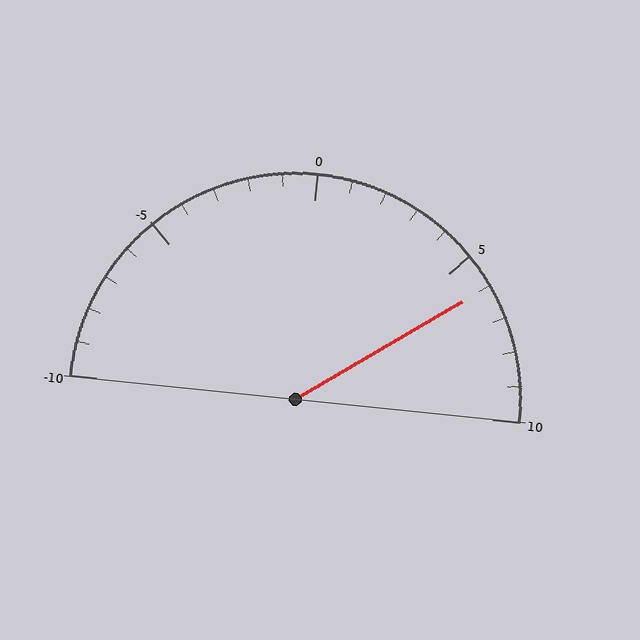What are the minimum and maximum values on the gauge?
The gauge ranges from -10 to 10.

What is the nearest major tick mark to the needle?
The nearest major tick mark is 5.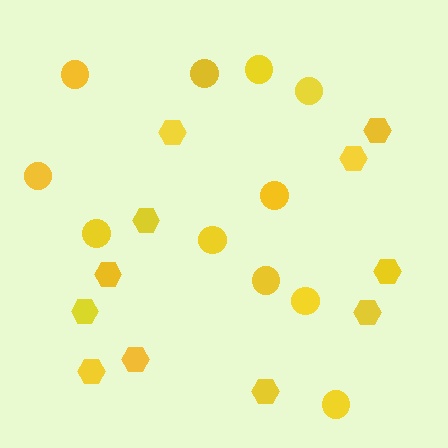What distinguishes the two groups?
There are 2 groups: one group of circles (11) and one group of hexagons (11).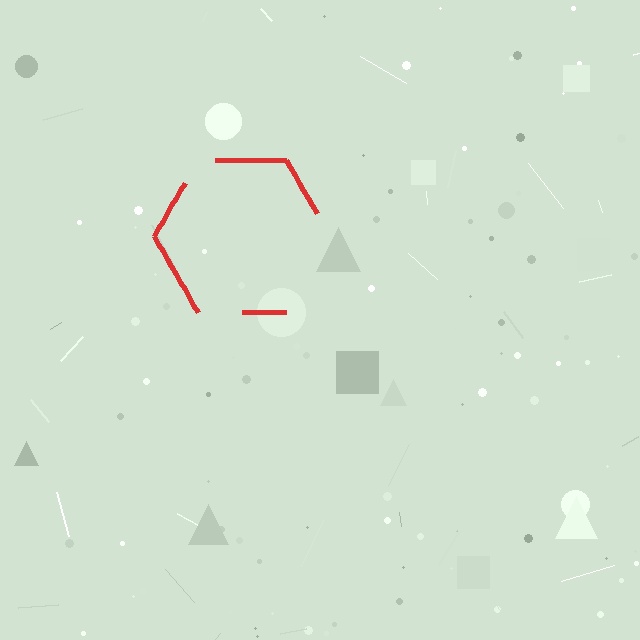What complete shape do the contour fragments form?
The contour fragments form a hexagon.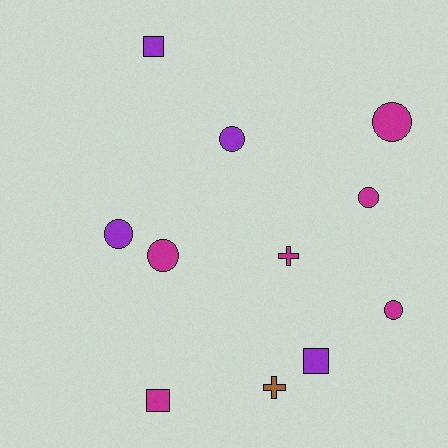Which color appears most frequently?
Magenta, with 6 objects.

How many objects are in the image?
There are 11 objects.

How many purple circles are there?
There are 2 purple circles.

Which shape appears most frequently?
Circle, with 6 objects.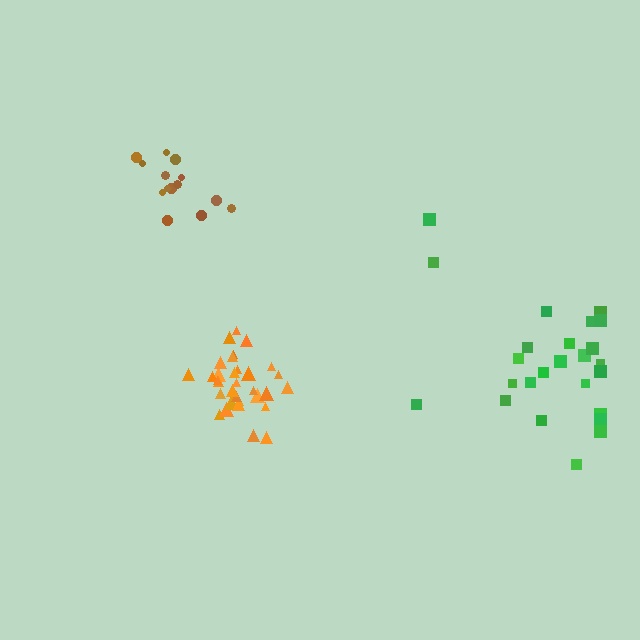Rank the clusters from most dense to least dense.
orange, brown, green.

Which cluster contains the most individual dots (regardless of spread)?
Orange (32).